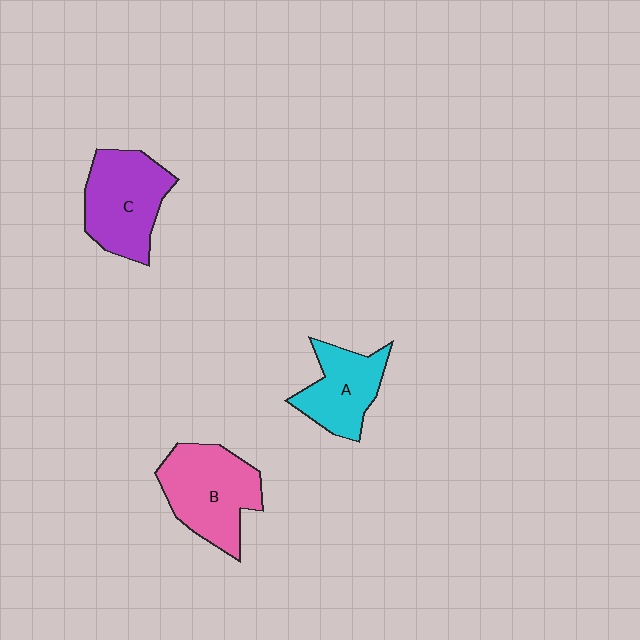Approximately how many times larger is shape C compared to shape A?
Approximately 1.3 times.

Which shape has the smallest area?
Shape A (cyan).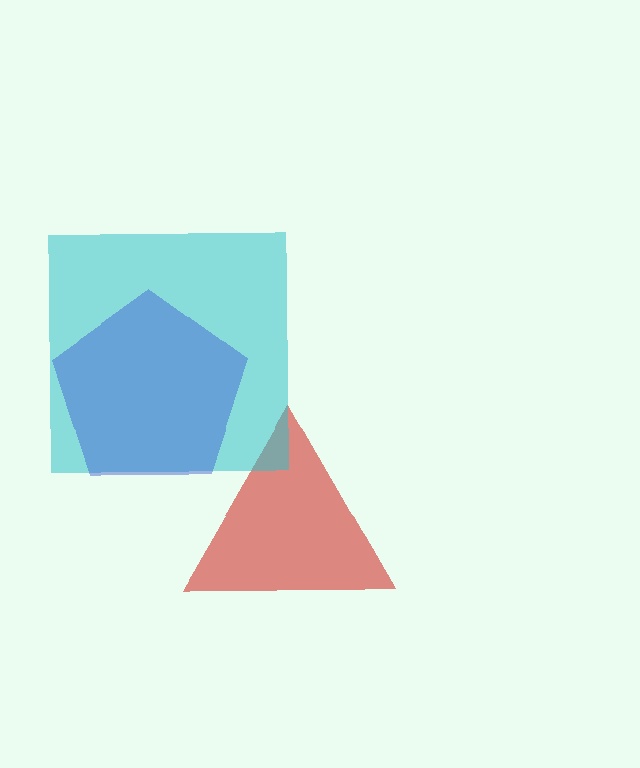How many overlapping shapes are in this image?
There are 3 overlapping shapes in the image.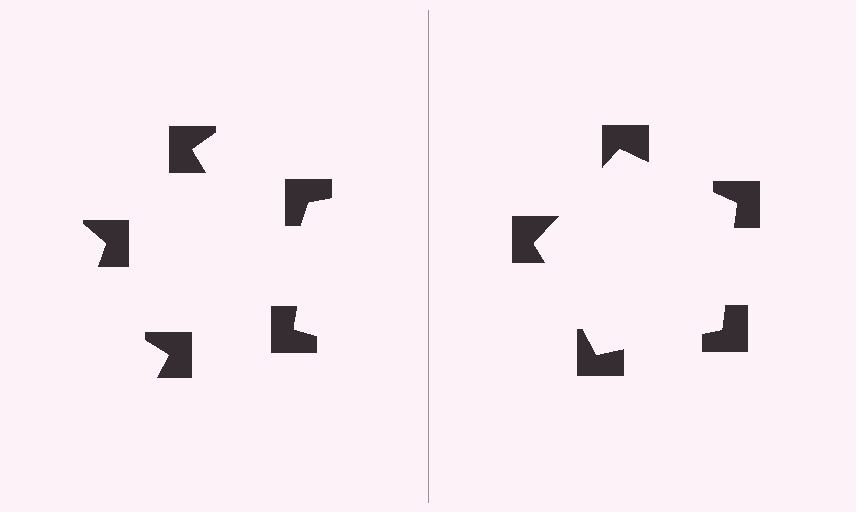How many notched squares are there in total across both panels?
10 — 5 on each side.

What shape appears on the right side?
An illusory pentagon.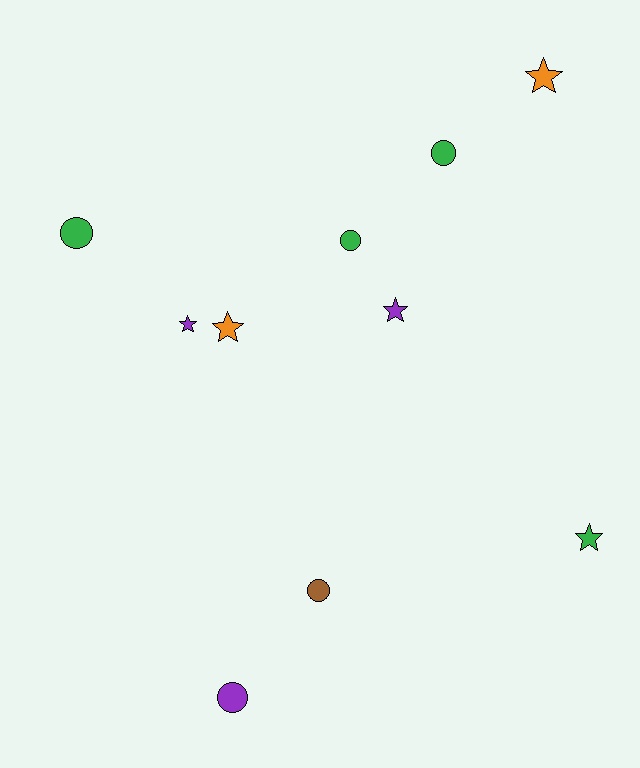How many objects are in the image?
There are 10 objects.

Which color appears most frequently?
Green, with 4 objects.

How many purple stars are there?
There are 2 purple stars.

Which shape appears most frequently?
Circle, with 5 objects.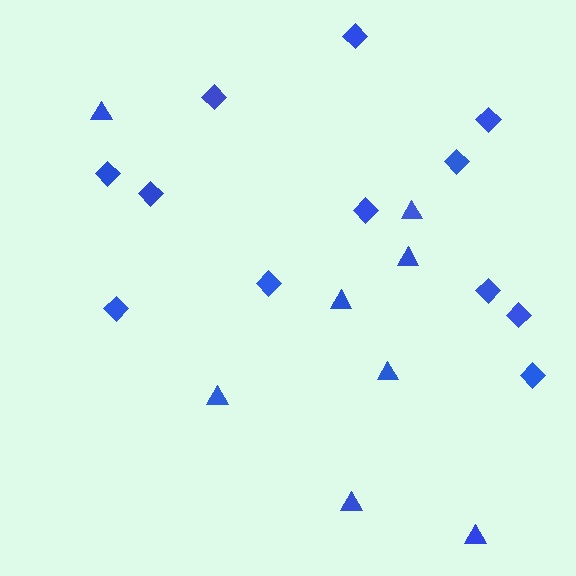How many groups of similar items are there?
There are 2 groups: one group of diamonds (12) and one group of triangles (8).